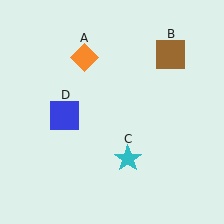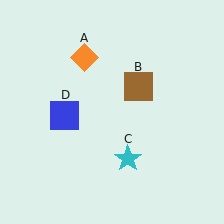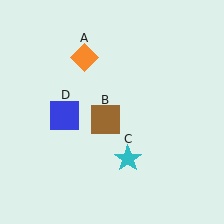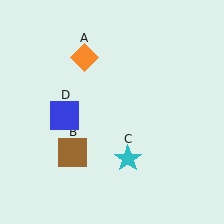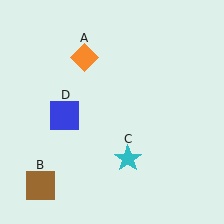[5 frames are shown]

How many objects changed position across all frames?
1 object changed position: brown square (object B).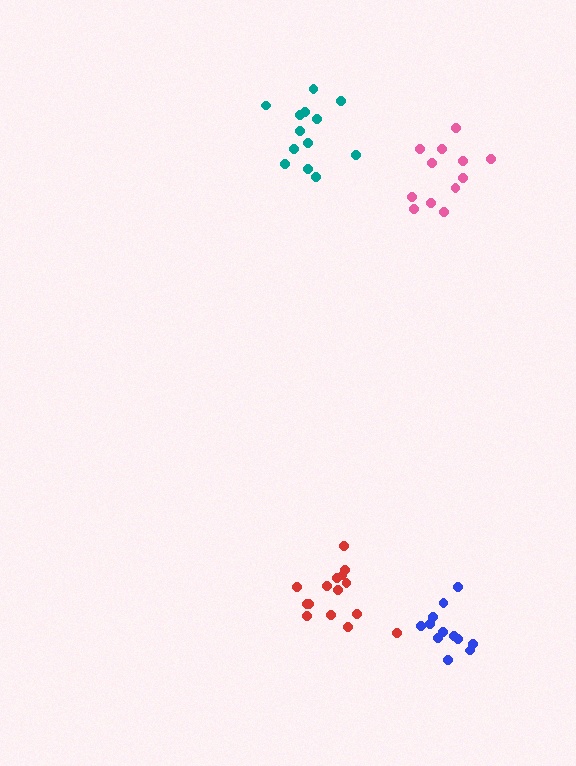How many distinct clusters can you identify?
There are 4 distinct clusters.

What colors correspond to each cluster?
The clusters are colored: blue, red, pink, teal.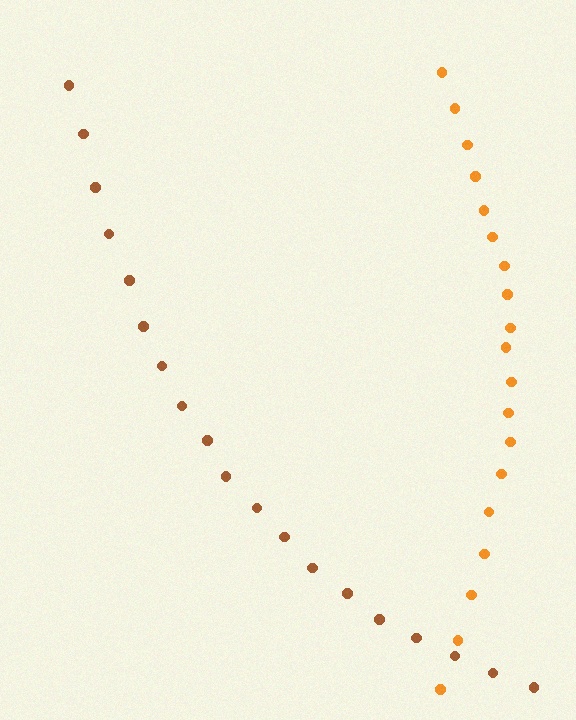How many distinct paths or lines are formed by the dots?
There are 2 distinct paths.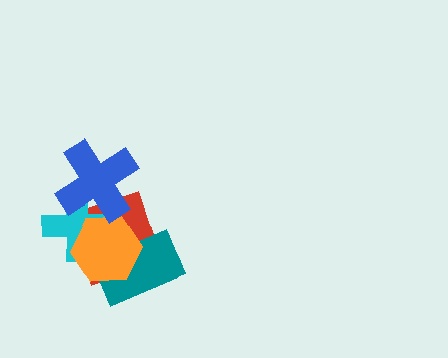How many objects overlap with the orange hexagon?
4 objects overlap with the orange hexagon.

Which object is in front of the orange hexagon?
The blue cross is in front of the orange hexagon.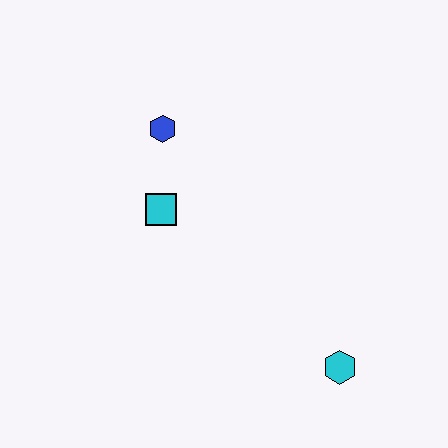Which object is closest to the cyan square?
The blue hexagon is closest to the cyan square.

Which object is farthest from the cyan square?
The cyan hexagon is farthest from the cyan square.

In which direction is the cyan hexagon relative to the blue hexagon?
The cyan hexagon is below the blue hexagon.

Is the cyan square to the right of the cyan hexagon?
No